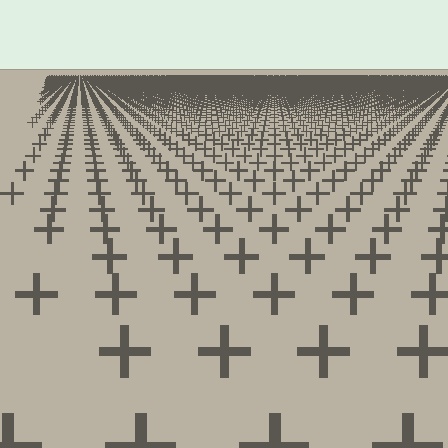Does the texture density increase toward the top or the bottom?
Density increases toward the top.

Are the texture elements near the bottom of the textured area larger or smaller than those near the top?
Larger. Near the bottom, elements are closer to the viewer and appear at a bigger on-screen size.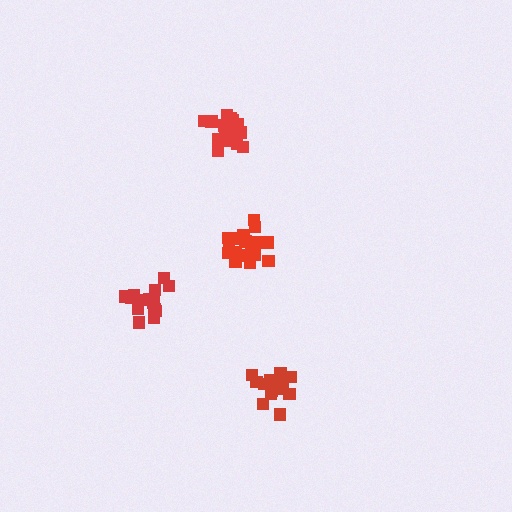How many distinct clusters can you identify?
There are 4 distinct clusters.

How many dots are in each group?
Group 1: 19 dots, Group 2: 15 dots, Group 3: 18 dots, Group 4: 15 dots (67 total).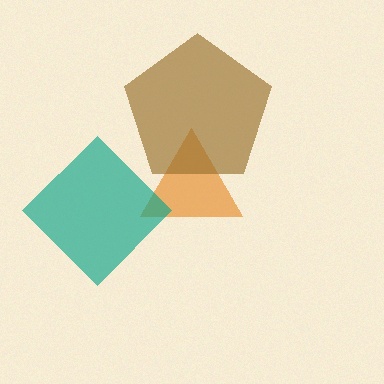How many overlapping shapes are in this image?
There are 3 overlapping shapes in the image.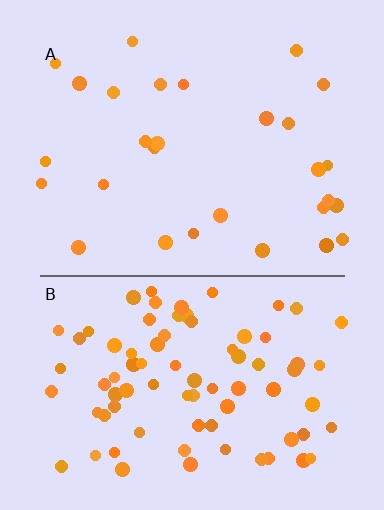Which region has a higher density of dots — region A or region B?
B (the bottom).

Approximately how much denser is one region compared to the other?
Approximately 2.8× — region B over region A.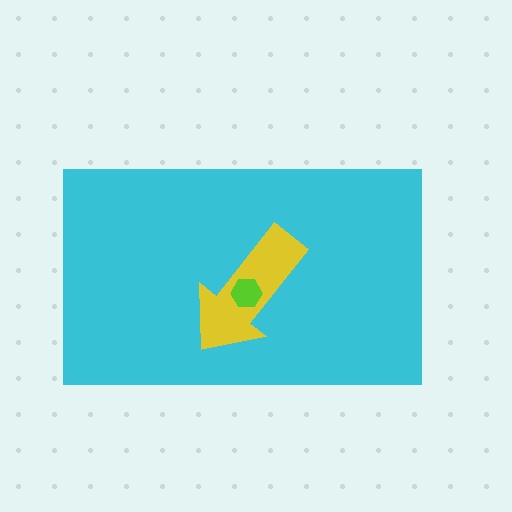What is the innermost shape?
The lime hexagon.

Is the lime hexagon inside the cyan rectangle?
Yes.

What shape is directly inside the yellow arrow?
The lime hexagon.